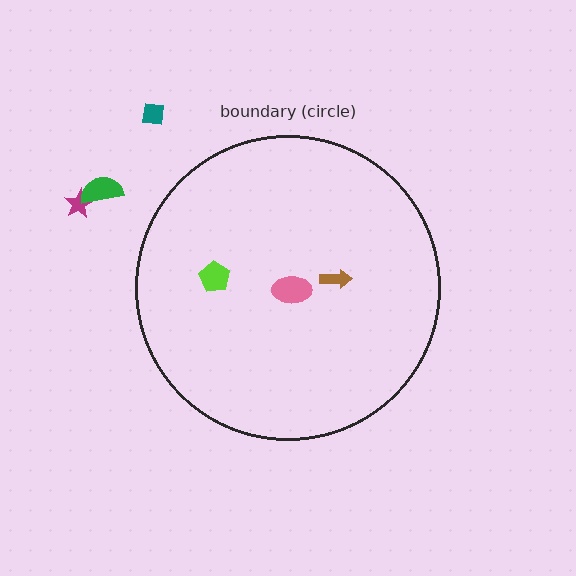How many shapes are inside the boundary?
3 inside, 3 outside.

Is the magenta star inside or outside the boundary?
Outside.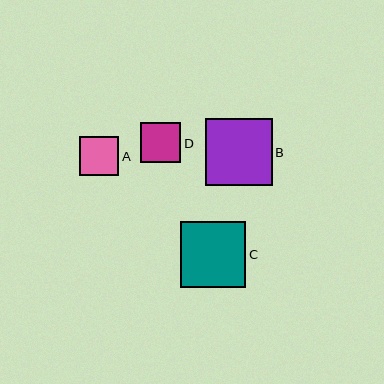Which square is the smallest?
Square A is the smallest with a size of approximately 39 pixels.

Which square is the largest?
Square B is the largest with a size of approximately 67 pixels.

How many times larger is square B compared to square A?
Square B is approximately 1.7 times the size of square A.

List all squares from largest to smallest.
From largest to smallest: B, C, D, A.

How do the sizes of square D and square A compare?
Square D and square A are approximately the same size.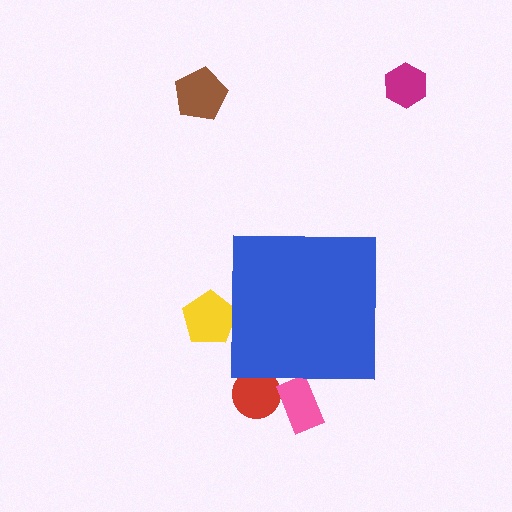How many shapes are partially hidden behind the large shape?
3 shapes are partially hidden.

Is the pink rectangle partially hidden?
Yes, the pink rectangle is partially hidden behind the blue square.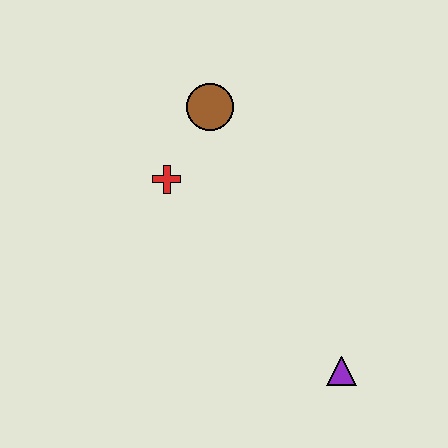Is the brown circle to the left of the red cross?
No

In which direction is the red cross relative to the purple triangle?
The red cross is above the purple triangle.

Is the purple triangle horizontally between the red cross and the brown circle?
No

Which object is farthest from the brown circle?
The purple triangle is farthest from the brown circle.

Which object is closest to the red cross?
The brown circle is closest to the red cross.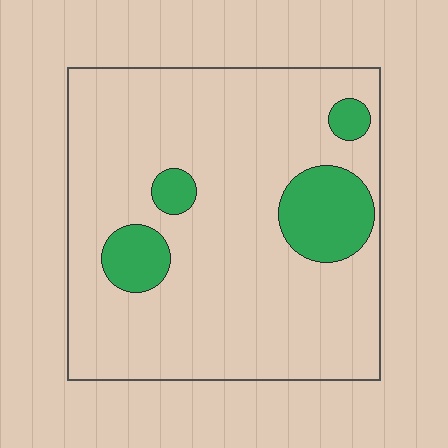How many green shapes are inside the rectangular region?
4.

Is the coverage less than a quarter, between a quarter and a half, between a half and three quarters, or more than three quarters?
Less than a quarter.